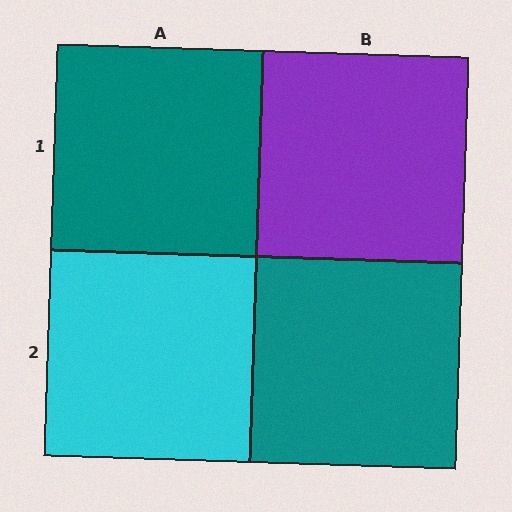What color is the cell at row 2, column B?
Teal.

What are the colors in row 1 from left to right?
Teal, purple.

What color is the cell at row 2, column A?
Cyan.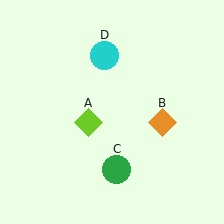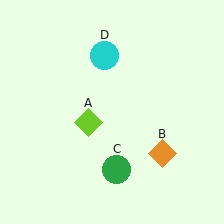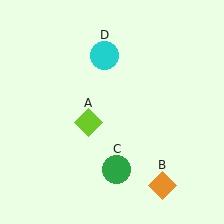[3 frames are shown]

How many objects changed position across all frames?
1 object changed position: orange diamond (object B).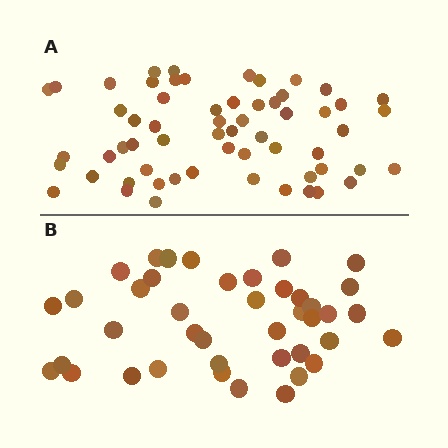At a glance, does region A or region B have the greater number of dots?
Region A (the top region) has more dots.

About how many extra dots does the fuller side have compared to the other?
Region A has approximately 20 more dots than region B.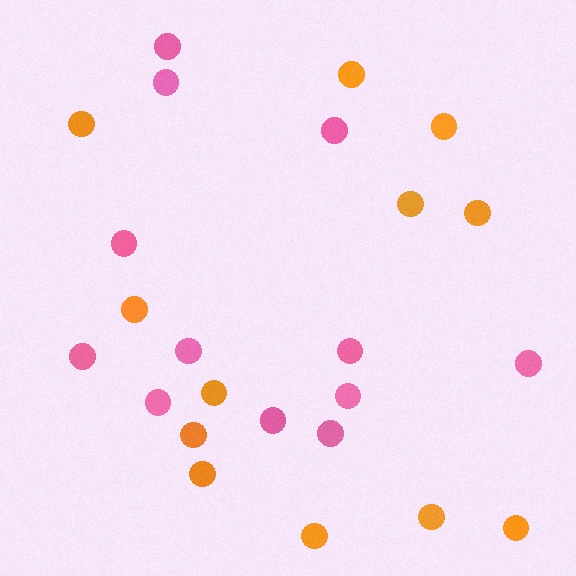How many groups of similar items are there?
There are 2 groups: one group of orange circles (12) and one group of pink circles (12).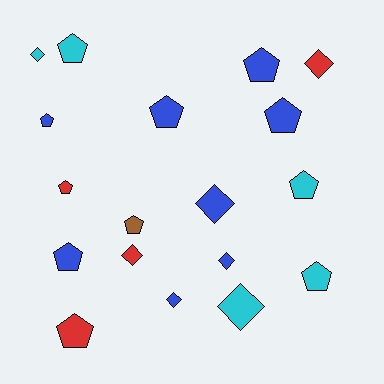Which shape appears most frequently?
Pentagon, with 11 objects.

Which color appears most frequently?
Blue, with 8 objects.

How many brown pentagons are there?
There is 1 brown pentagon.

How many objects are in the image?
There are 18 objects.